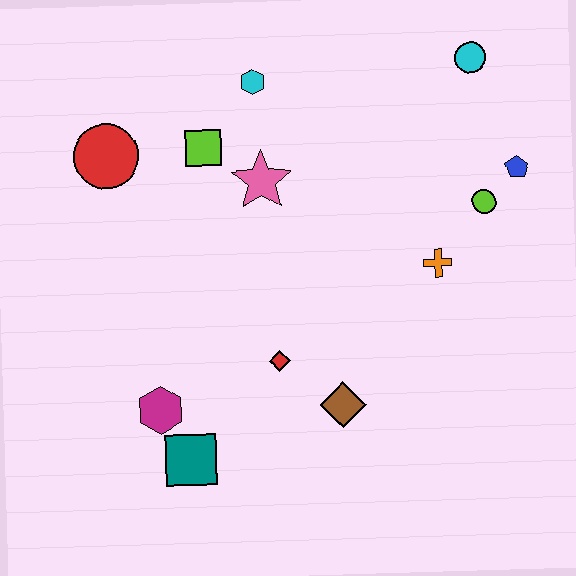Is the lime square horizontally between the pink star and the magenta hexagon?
Yes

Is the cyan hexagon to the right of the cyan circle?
No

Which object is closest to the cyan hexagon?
The lime square is closest to the cyan hexagon.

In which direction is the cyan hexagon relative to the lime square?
The cyan hexagon is above the lime square.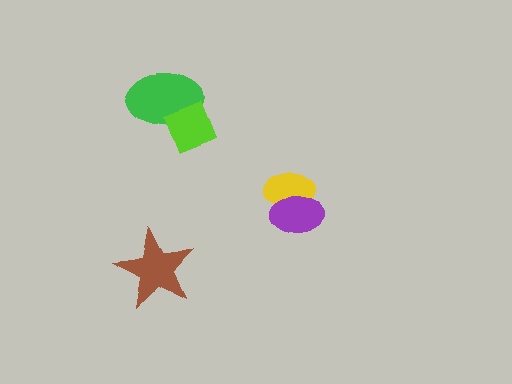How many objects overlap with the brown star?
0 objects overlap with the brown star.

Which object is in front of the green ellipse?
The lime diamond is in front of the green ellipse.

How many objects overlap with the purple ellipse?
1 object overlaps with the purple ellipse.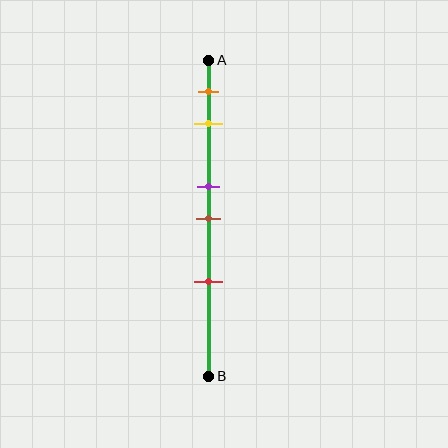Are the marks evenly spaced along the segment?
No, the marks are not evenly spaced.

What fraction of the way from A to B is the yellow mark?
The yellow mark is approximately 20% (0.2) of the way from A to B.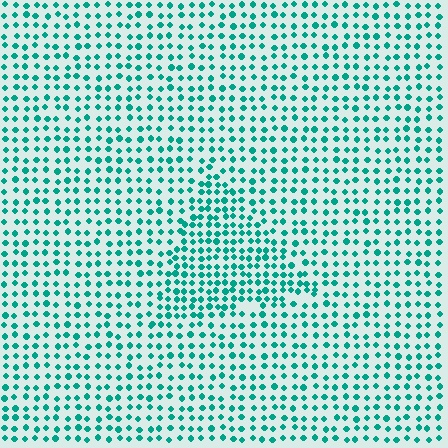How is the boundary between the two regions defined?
The boundary is defined by a change in element density (approximately 1.6x ratio). All elements are the same color, size, and shape.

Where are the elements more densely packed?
The elements are more densely packed inside the triangle boundary.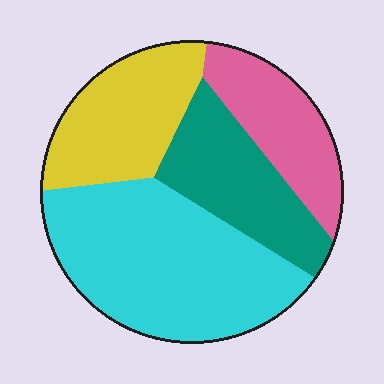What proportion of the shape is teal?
Teal takes up about one fifth (1/5) of the shape.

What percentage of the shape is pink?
Pink takes up about one sixth (1/6) of the shape.